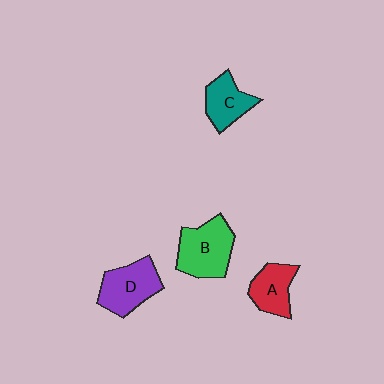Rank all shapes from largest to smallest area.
From largest to smallest: B (green), D (purple), C (teal), A (red).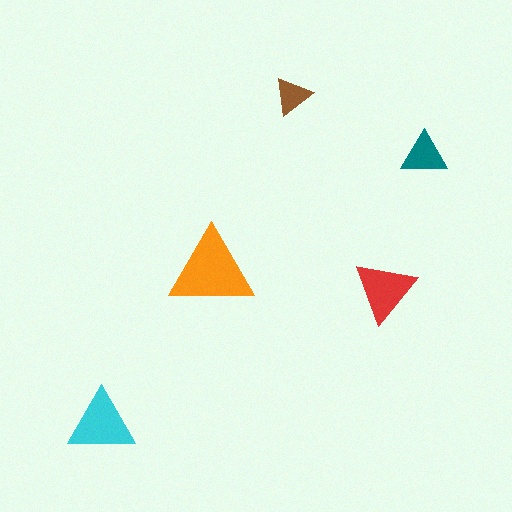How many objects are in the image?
There are 5 objects in the image.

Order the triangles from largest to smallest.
the orange one, the cyan one, the red one, the teal one, the brown one.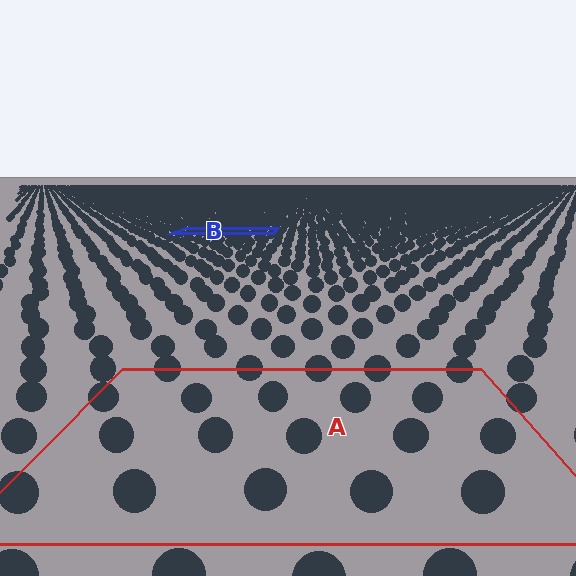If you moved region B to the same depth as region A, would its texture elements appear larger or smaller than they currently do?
They would appear larger. At a closer depth, the same texture elements are projected at a bigger on-screen size.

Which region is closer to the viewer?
Region A is closer. The texture elements there are larger and more spread out.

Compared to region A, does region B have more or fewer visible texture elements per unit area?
Region B has more texture elements per unit area — they are packed more densely because it is farther away.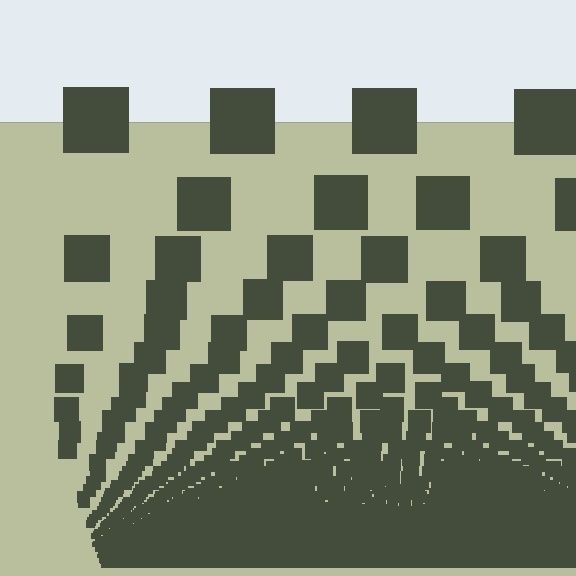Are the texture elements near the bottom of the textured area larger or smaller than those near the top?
Smaller. The gradient is inverted — elements near the bottom are smaller and denser.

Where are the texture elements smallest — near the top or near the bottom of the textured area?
Near the bottom.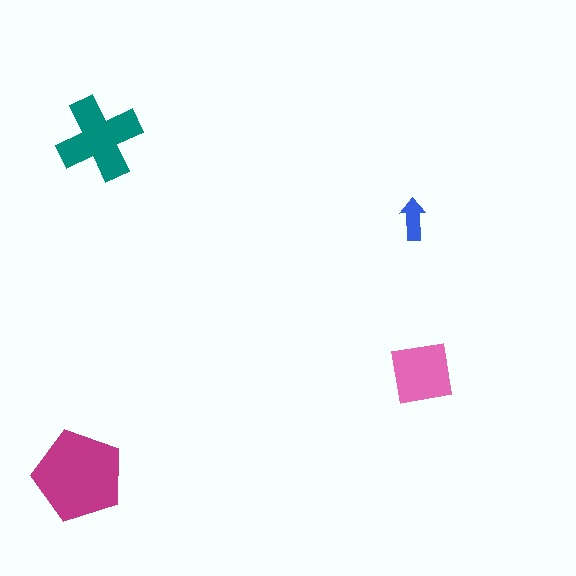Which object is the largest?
The magenta pentagon.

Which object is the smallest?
The blue arrow.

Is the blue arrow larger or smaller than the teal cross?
Smaller.